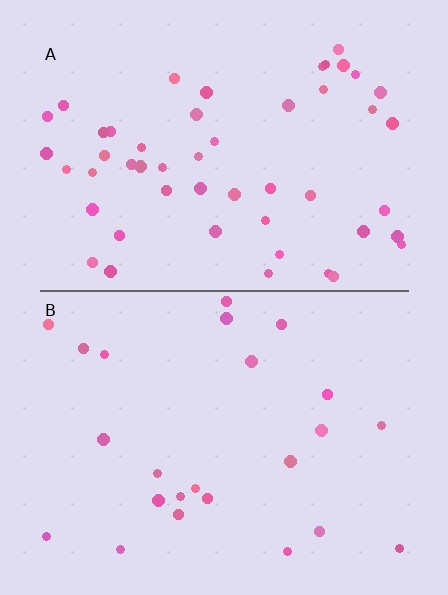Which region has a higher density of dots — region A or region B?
A (the top).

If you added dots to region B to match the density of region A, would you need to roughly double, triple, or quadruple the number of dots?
Approximately double.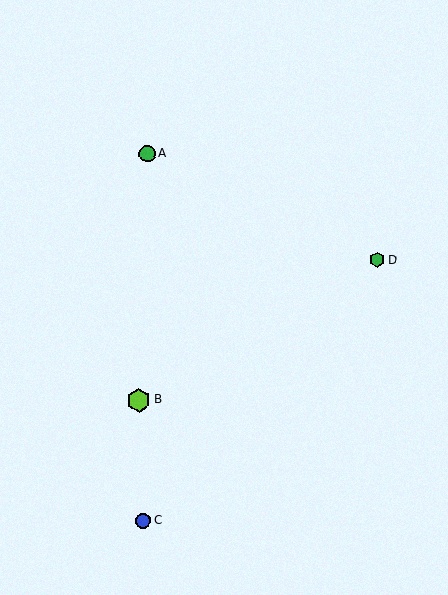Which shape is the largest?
The lime hexagon (labeled B) is the largest.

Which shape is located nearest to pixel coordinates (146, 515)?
The blue circle (labeled C) at (143, 521) is nearest to that location.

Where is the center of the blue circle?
The center of the blue circle is at (143, 521).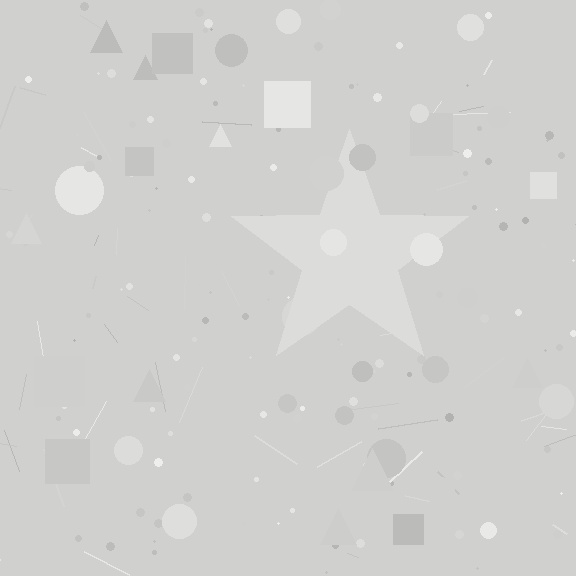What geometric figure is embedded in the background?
A star is embedded in the background.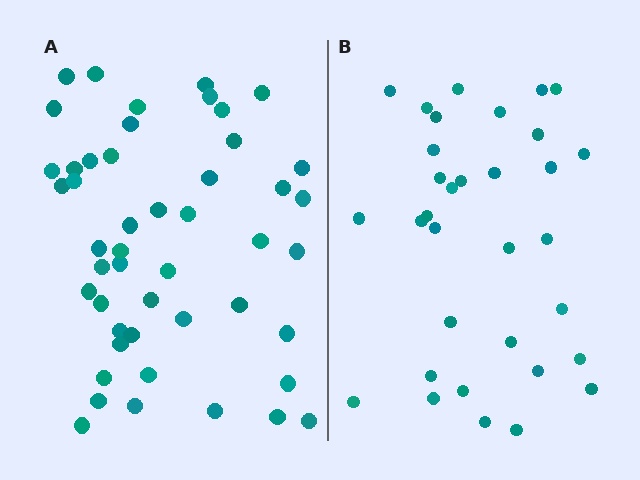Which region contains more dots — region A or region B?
Region A (the left region) has more dots.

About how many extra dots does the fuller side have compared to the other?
Region A has approximately 15 more dots than region B.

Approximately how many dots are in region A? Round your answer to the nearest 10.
About 50 dots. (The exact count is 48, which rounds to 50.)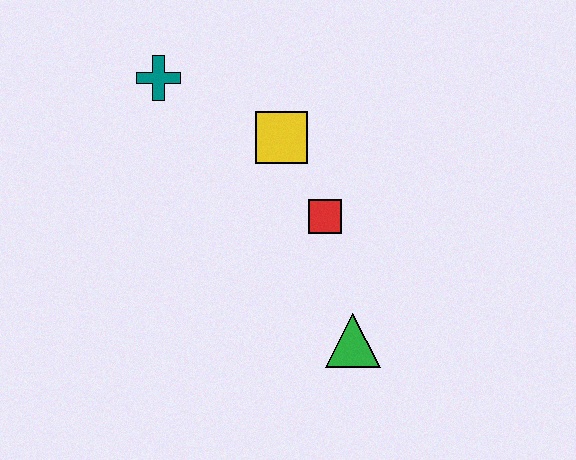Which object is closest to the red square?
The yellow square is closest to the red square.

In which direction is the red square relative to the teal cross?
The red square is to the right of the teal cross.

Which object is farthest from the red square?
The teal cross is farthest from the red square.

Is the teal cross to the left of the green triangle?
Yes